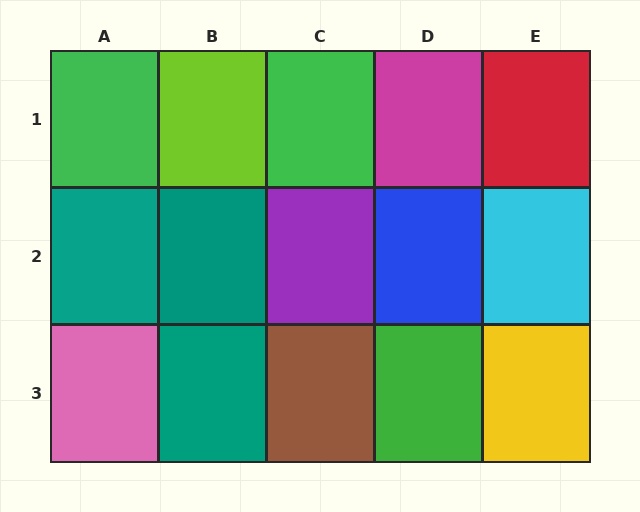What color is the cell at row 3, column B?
Teal.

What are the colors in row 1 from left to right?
Green, lime, green, magenta, red.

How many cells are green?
3 cells are green.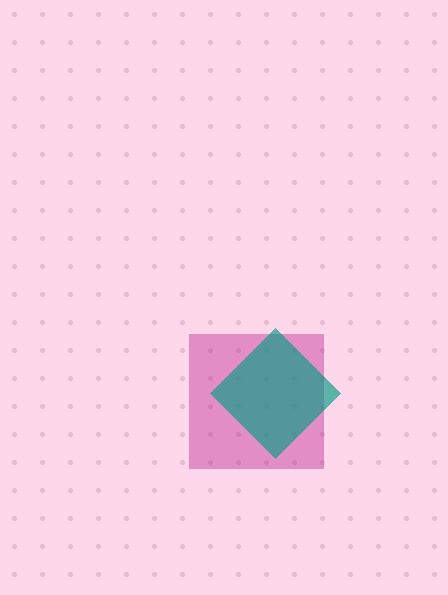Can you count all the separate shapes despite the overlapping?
Yes, there are 2 separate shapes.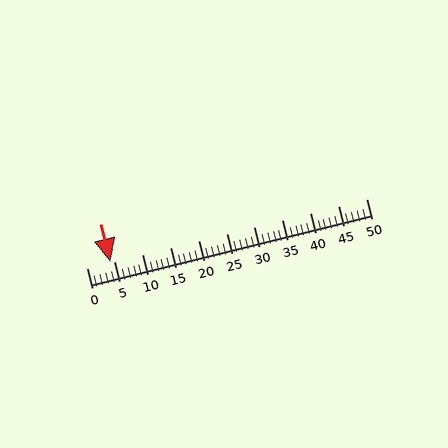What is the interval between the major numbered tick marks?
The major tick marks are spaced 5 units apart.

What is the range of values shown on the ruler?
The ruler shows values from 0 to 50.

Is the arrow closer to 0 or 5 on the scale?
The arrow is closer to 5.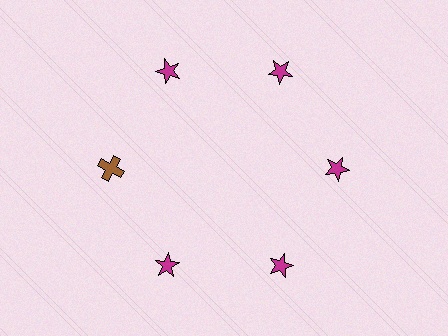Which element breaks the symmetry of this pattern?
The brown cross at roughly the 9 o'clock position breaks the symmetry. All other shapes are magenta stars.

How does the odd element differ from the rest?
It differs in both color (brown instead of magenta) and shape (cross instead of star).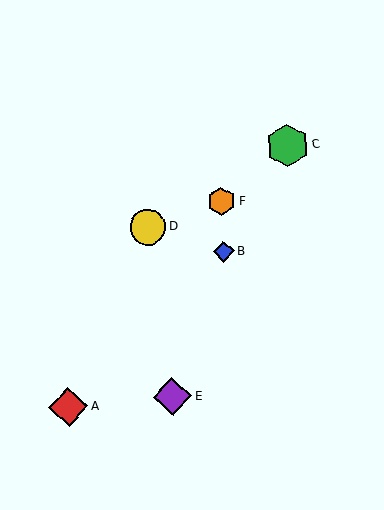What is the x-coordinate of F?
Object F is at x≈222.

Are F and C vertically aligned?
No, F is at x≈222 and C is at x≈288.